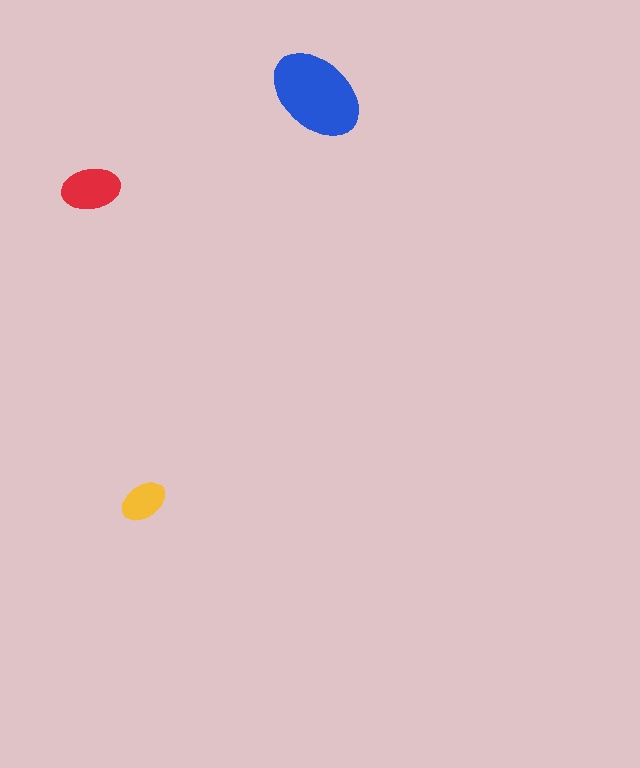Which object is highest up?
The blue ellipse is topmost.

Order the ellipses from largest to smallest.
the blue one, the red one, the yellow one.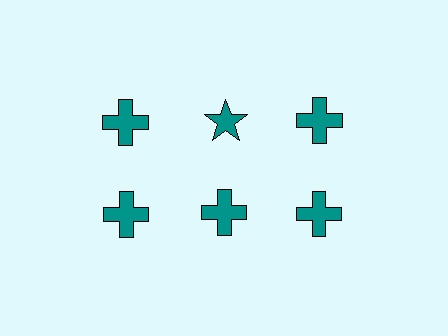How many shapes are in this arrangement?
There are 6 shapes arranged in a grid pattern.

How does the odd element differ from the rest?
It has a different shape: star instead of cross.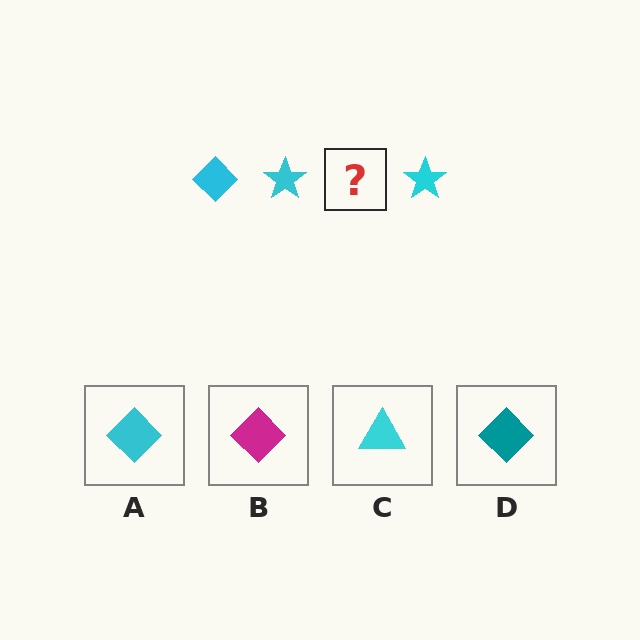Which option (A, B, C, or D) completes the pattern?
A.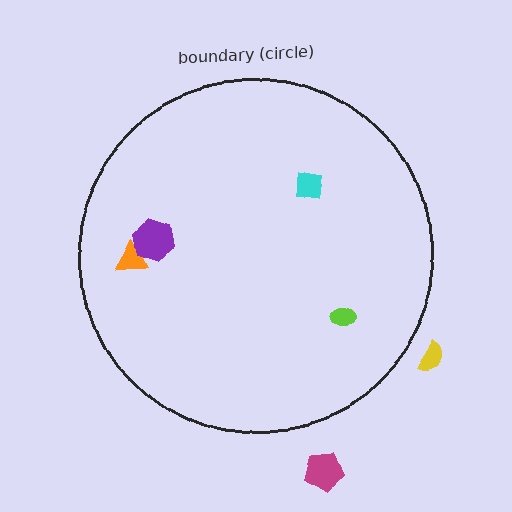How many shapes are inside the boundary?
4 inside, 2 outside.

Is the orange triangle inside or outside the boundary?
Inside.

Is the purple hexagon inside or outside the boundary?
Inside.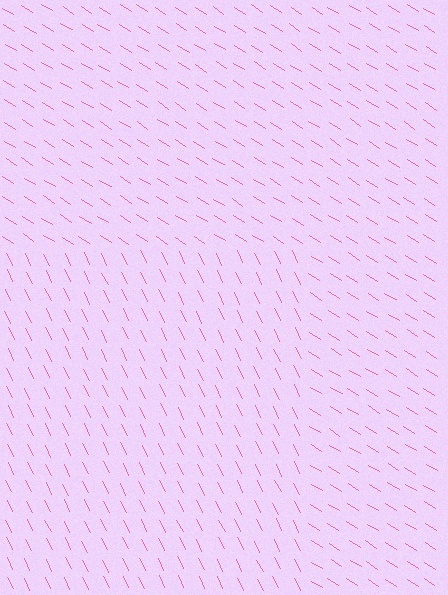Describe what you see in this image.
The image is filled with small pink line segments. A rectangle region in the image has lines oriented differently from the surrounding lines, creating a visible texture boundary.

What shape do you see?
I see a rectangle.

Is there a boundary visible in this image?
Yes, there is a texture boundary formed by a change in line orientation.